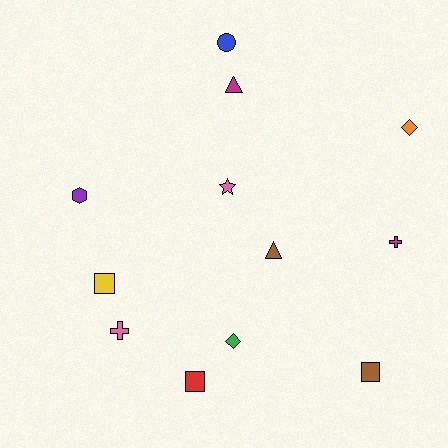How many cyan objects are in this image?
There are no cyan objects.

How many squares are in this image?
There are 3 squares.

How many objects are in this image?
There are 12 objects.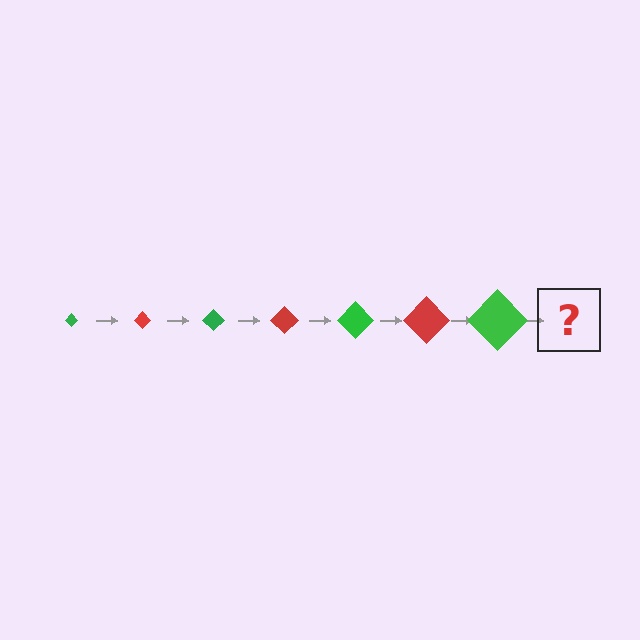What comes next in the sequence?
The next element should be a red diamond, larger than the previous one.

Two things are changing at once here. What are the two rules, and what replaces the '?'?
The two rules are that the diamond grows larger each step and the color cycles through green and red. The '?' should be a red diamond, larger than the previous one.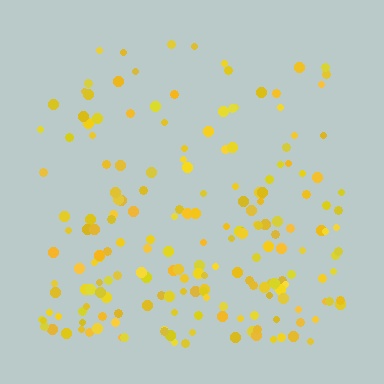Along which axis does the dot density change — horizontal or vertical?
Vertical.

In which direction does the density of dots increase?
From top to bottom, with the bottom side densest.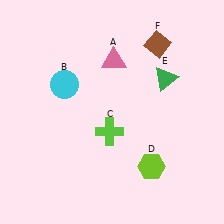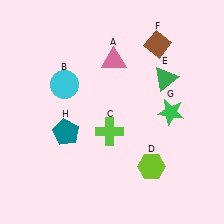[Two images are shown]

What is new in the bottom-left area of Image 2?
A teal pentagon (H) was added in the bottom-left area of Image 2.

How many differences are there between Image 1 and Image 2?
There are 2 differences between the two images.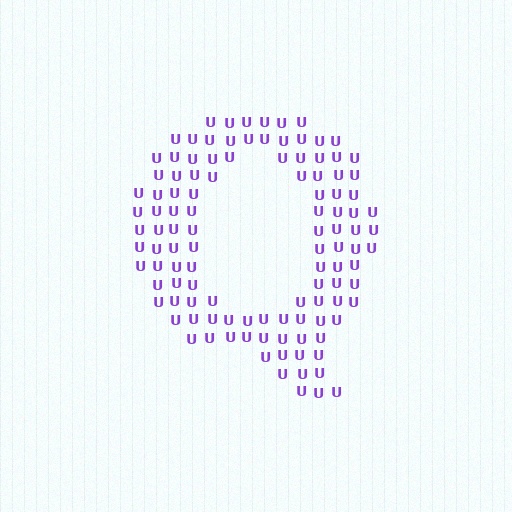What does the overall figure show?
The overall figure shows the letter Q.